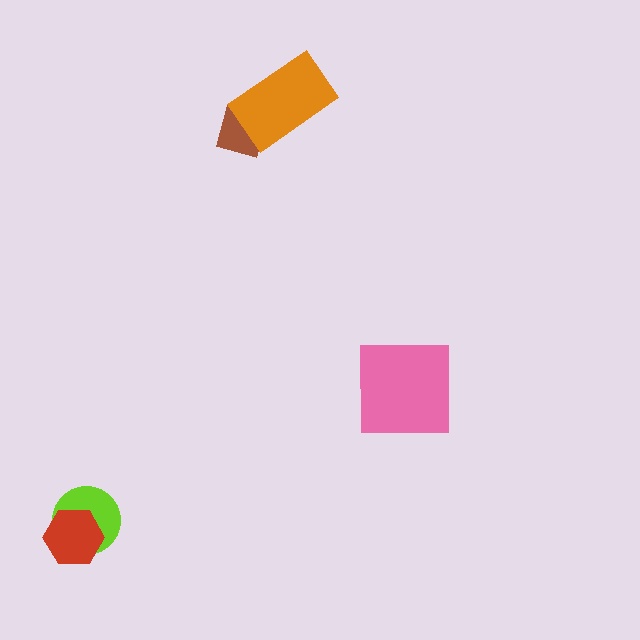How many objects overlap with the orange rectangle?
1 object overlaps with the orange rectangle.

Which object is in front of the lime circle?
The red hexagon is in front of the lime circle.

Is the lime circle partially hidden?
Yes, it is partially covered by another shape.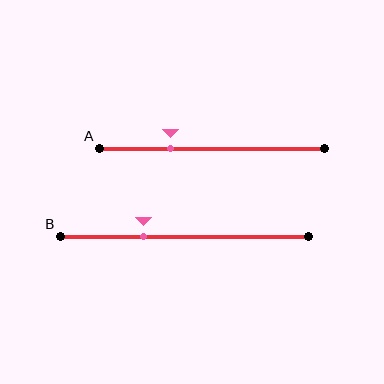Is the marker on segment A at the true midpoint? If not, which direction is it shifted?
No, the marker on segment A is shifted to the left by about 18% of the segment length.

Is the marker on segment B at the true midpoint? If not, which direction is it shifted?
No, the marker on segment B is shifted to the left by about 16% of the segment length.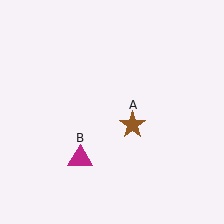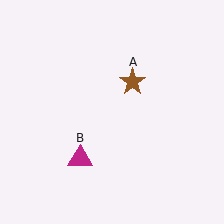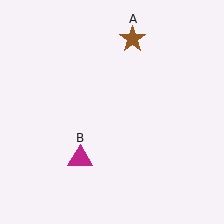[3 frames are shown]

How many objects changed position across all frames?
1 object changed position: brown star (object A).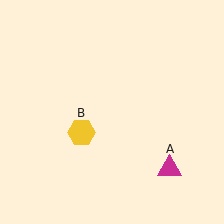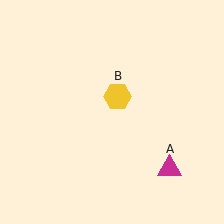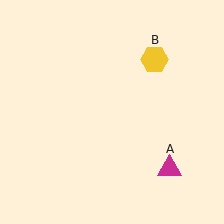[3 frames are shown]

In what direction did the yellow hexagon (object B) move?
The yellow hexagon (object B) moved up and to the right.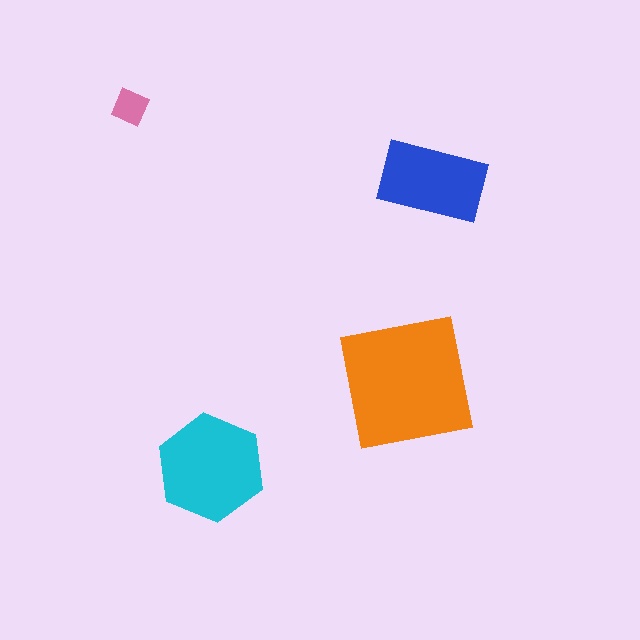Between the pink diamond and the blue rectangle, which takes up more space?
The blue rectangle.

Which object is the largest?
The orange square.